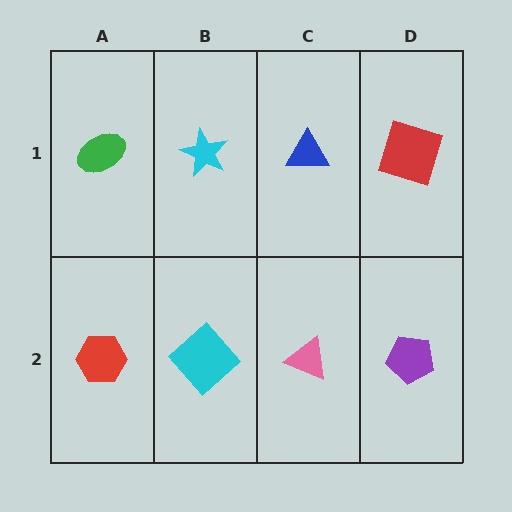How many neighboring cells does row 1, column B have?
3.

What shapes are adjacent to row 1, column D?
A purple pentagon (row 2, column D), a blue triangle (row 1, column C).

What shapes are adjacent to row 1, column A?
A red hexagon (row 2, column A), a cyan star (row 1, column B).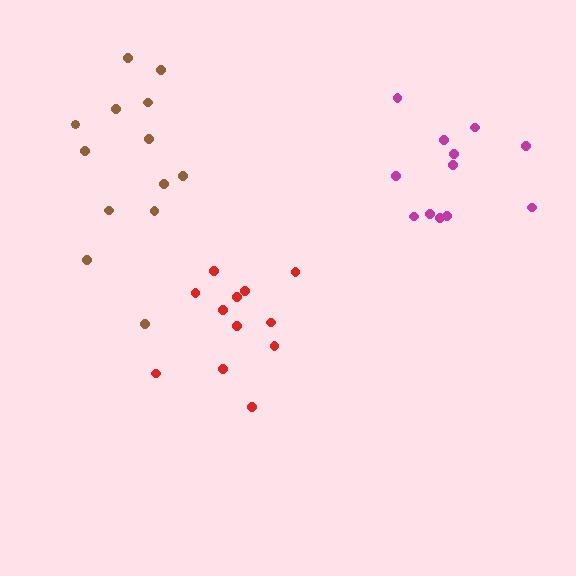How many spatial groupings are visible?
There are 3 spatial groupings.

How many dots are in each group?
Group 1: 12 dots, Group 2: 13 dots, Group 3: 12 dots (37 total).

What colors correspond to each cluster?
The clusters are colored: magenta, brown, red.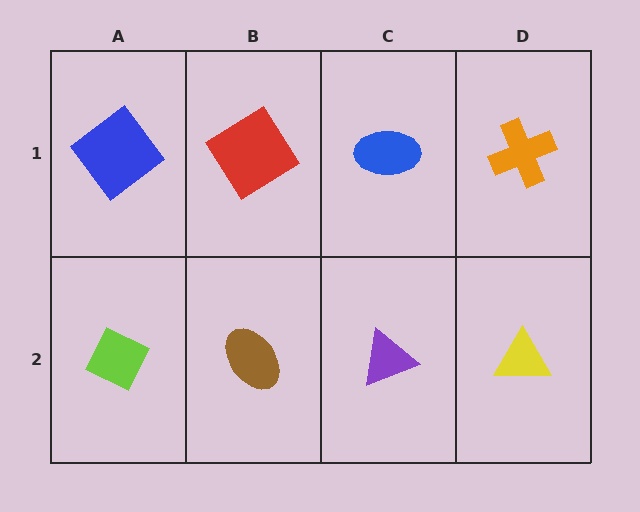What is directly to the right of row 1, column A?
A red diamond.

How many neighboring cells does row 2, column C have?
3.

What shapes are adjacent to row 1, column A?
A lime diamond (row 2, column A), a red diamond (row 1, column B).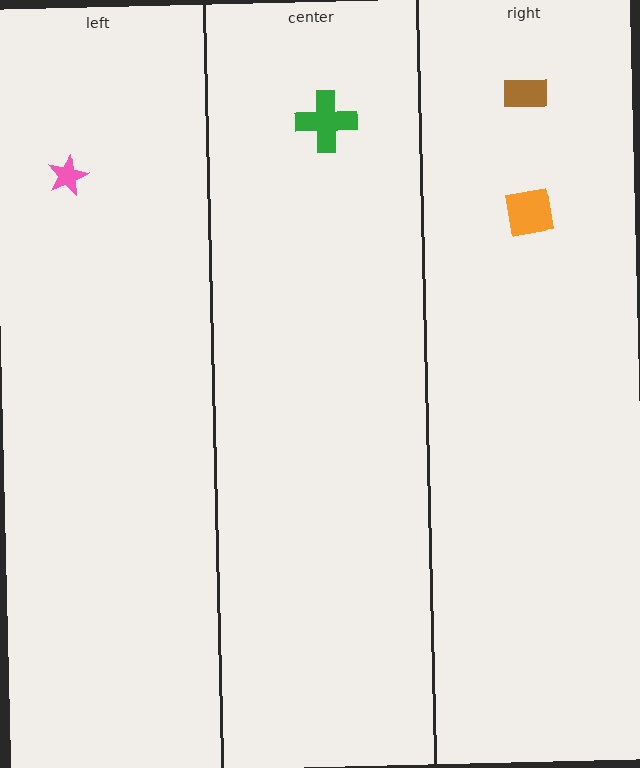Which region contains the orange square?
The right region.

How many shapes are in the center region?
1.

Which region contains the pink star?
The left region.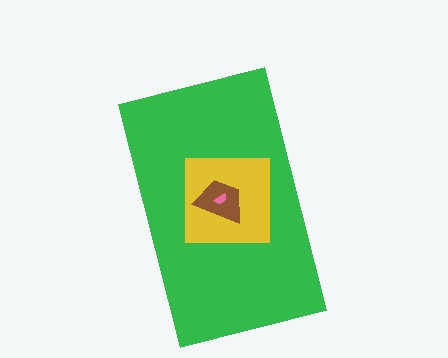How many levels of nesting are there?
4.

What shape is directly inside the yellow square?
The brown trapezoid.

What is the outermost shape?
The green rectangle.